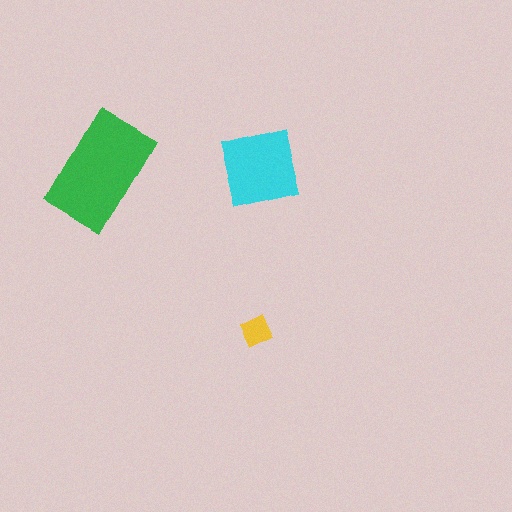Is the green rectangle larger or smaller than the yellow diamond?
Larger.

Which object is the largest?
The green rectangle.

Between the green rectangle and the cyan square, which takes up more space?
The green rectangle.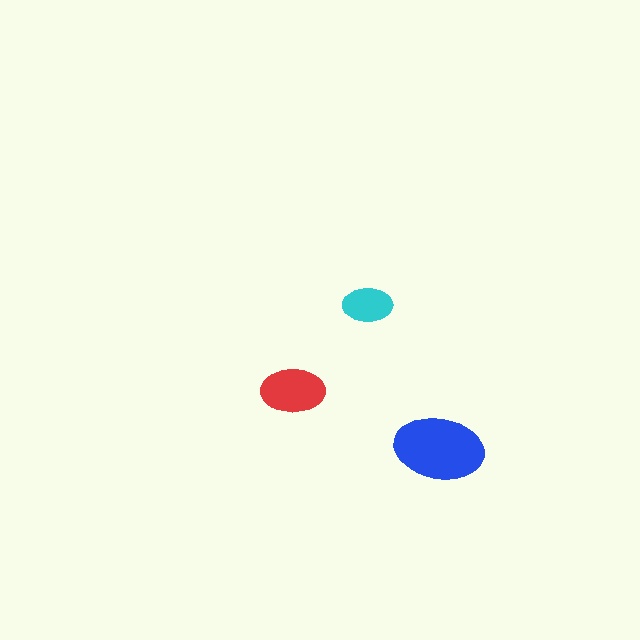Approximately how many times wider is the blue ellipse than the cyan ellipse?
About 2 times wider.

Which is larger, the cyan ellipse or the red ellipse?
The red one.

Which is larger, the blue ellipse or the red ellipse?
The blue one.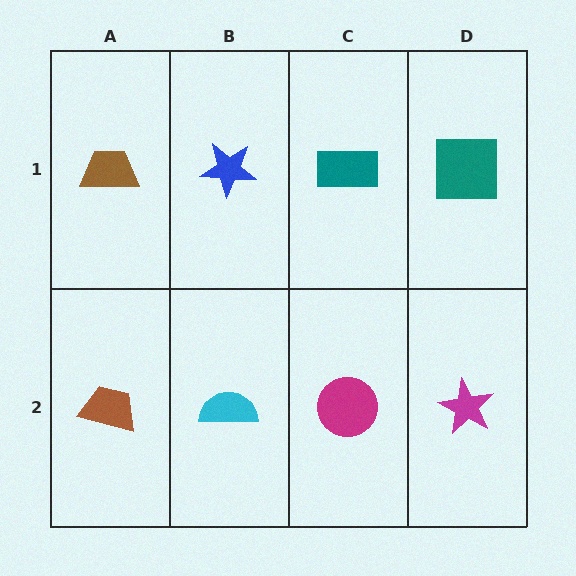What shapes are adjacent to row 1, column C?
A magenta circle (row 2, column C), a blue star (row 1, column B), a teal square (row 1, column D).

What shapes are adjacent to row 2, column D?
A teal square (row 1, column D), a magenta circle (row 2, column C).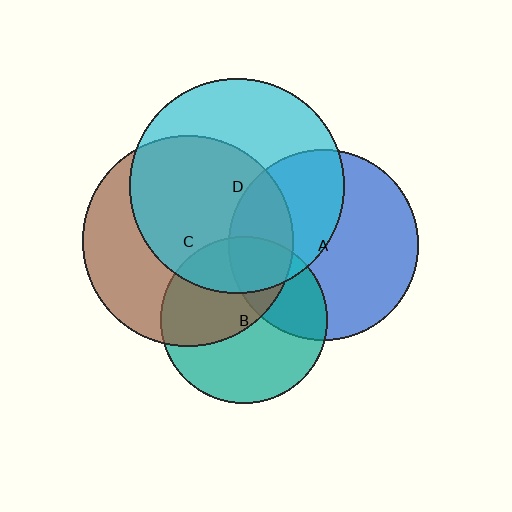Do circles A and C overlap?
Yes.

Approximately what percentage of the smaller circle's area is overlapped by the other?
Approximately 25%.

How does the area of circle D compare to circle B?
Approximately 1.6 times.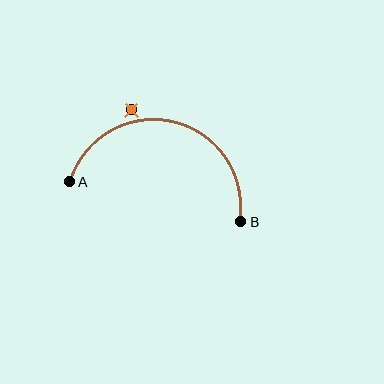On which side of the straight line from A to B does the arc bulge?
The arc bulges above the straight line connecting A and B.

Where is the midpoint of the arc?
The arc midpoint is the point on the curve farthest from the straight line joining A and B. It sits above that line.